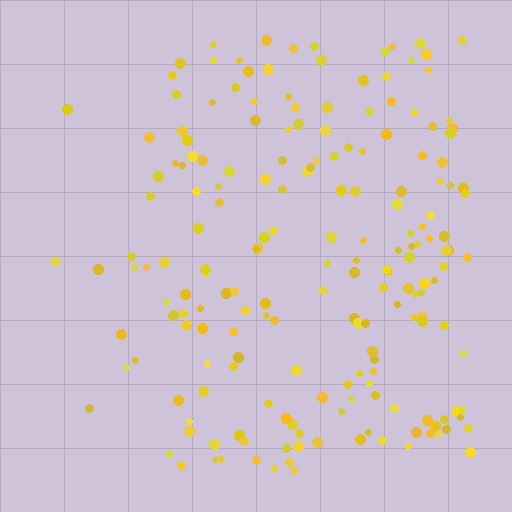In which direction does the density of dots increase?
From left to right, with the right side densest.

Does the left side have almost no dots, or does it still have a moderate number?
Still a moderate number, just noticeably fewer than the right.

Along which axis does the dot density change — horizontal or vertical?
Horizontal.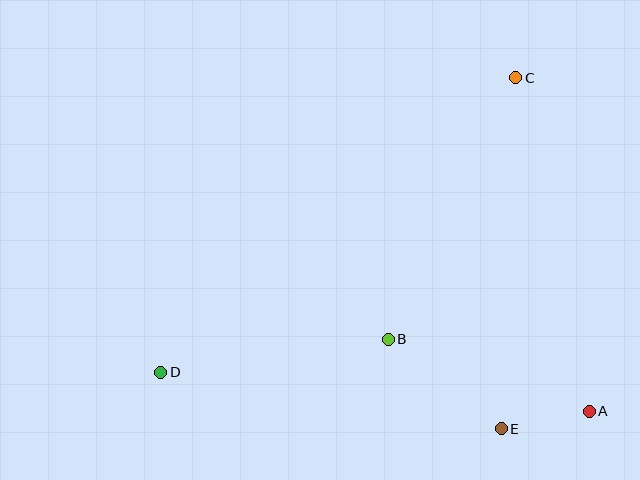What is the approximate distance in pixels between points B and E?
The distance between B and E is approximately 144 pixels.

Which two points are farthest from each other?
Points C and D are farthest from each other.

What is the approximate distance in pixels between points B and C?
The distance between B and C is approximately 291 pixels.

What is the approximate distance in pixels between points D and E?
The distance between D and E is approximately 345 pixels.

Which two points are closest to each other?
Points A and E are closest to each other.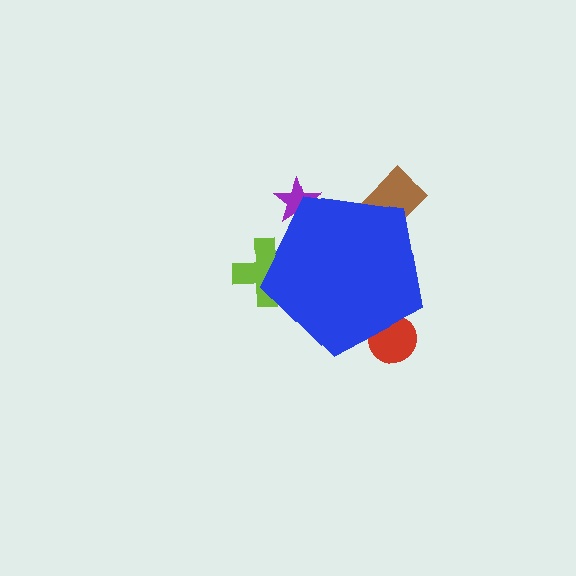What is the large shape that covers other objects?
A blue pentagon.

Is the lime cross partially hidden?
Yes, the lime cross is partially hidden behind the blue pentagon.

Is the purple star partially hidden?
Yes, the purple star is partially hidden behind the blue pentagon.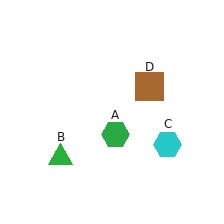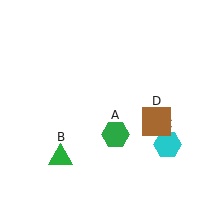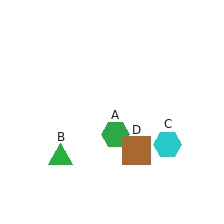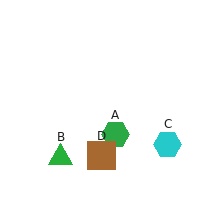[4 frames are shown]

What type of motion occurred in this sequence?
The brown square (object D) rotated clockwise around the center of the scene.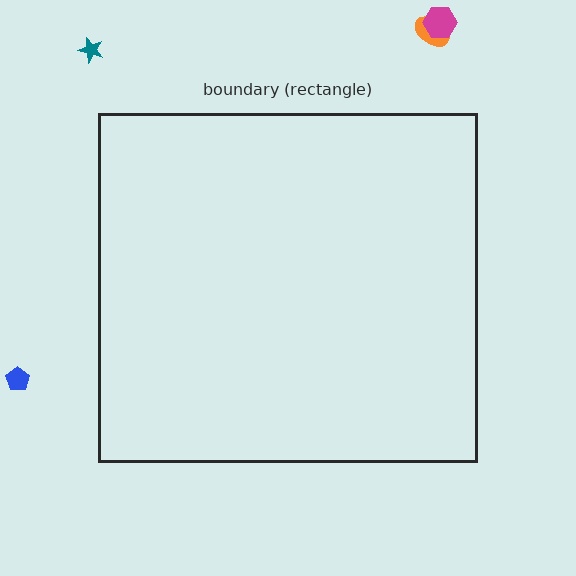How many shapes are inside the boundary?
0 inside, 4 outside.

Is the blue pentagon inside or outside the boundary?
Outside.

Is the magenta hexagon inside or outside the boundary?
Outside.